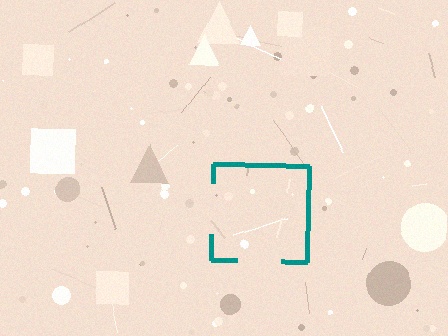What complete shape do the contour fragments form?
The contour fragments form a square.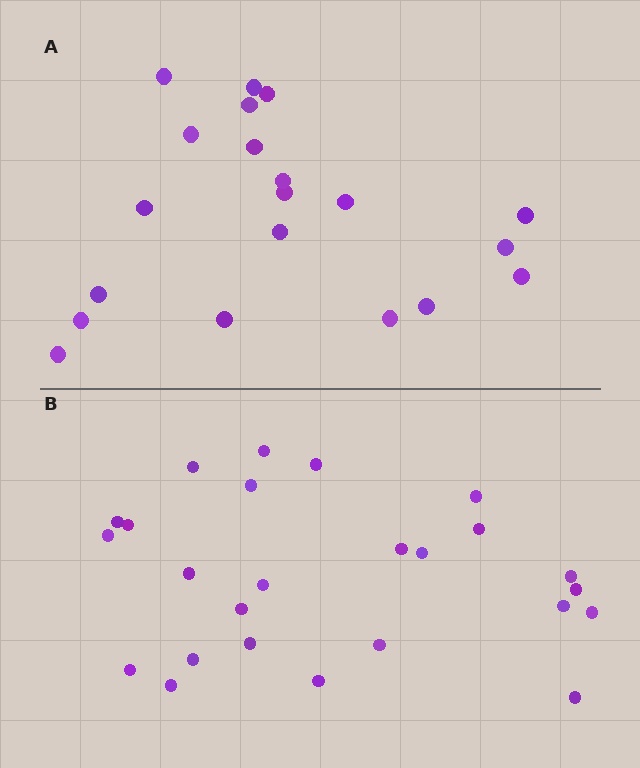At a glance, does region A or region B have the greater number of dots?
Region B (the bottom region) has more dots.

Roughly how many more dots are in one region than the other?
Region B has about 5 more dots than region A.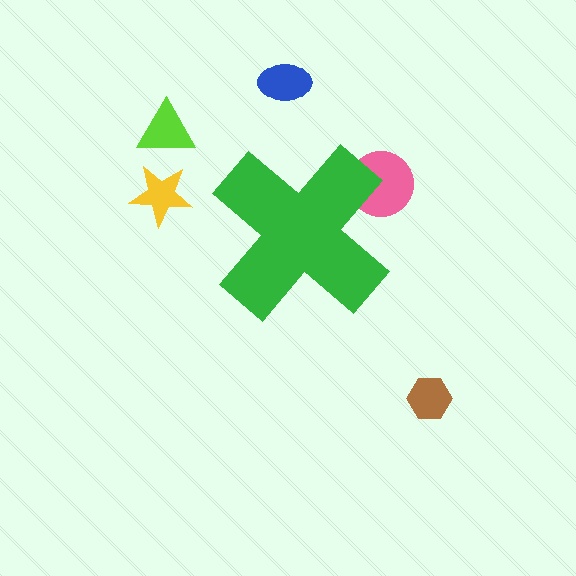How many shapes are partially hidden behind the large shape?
2 shapes are partially hidden.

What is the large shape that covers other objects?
A green cross.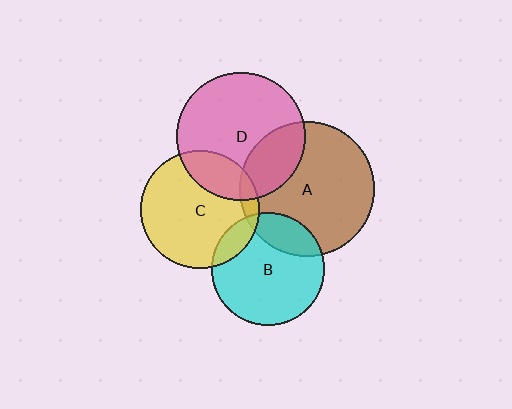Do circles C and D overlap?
Yes.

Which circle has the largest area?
Circle A (brown).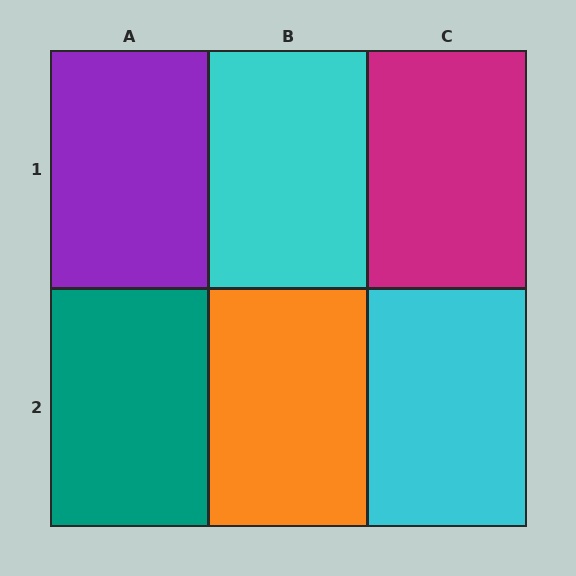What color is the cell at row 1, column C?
Magenta.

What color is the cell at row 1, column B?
Cyan.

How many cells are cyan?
2 cells are cyan.